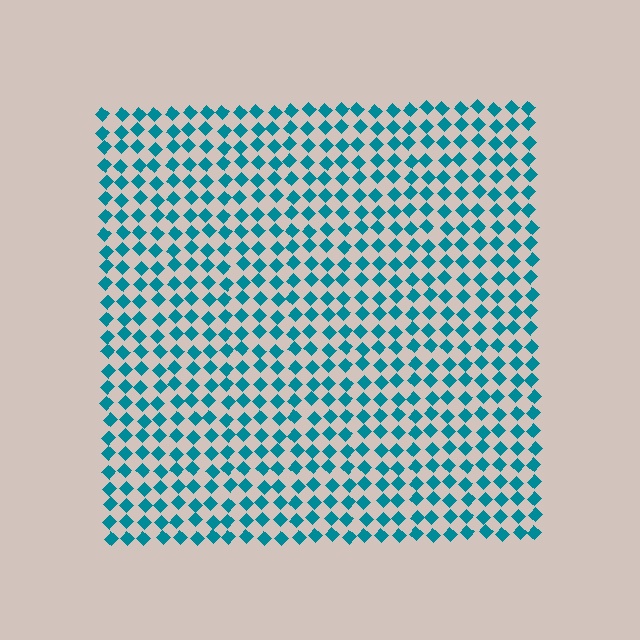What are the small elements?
The small elements are diamonds.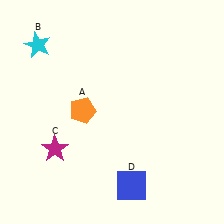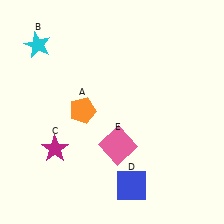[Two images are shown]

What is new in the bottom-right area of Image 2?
A pink square (E) was added in the bottom-right area of Image 2.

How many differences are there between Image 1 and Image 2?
There is 1 difference between the two images.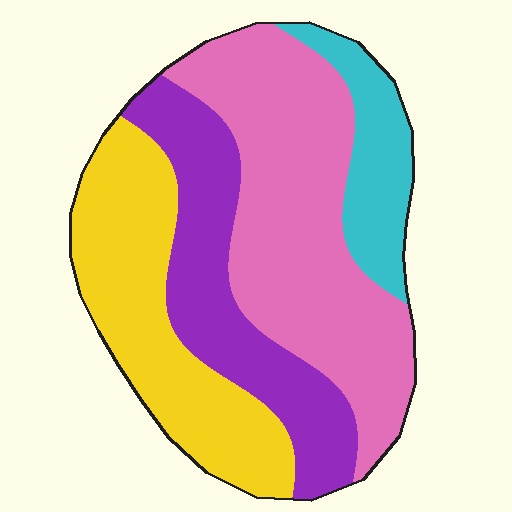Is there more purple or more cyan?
Purple.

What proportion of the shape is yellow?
Yellow takes up between a sixth and a third of the shape.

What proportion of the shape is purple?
Purple covers roughly 25% of the shape.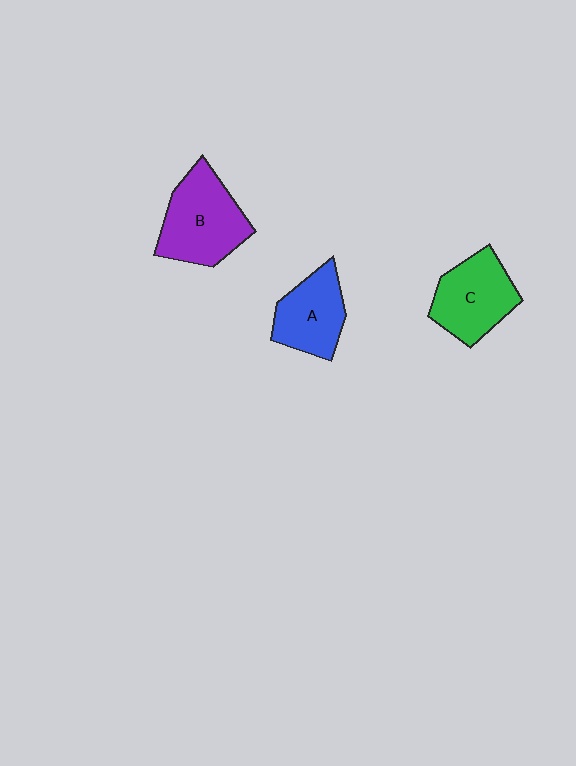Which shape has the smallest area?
Shape A (blue).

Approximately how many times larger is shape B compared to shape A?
Approximately 1.3 times.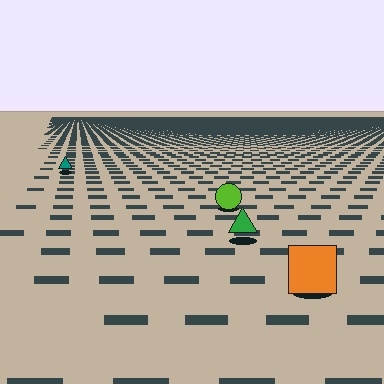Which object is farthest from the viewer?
The teal triangle is farthest from the viewer. It appears smaller and the ground texture around it is denser.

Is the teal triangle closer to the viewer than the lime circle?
No. The lime circle is closer — you can tell from the texture gradient: the ground texture is coarser near it.